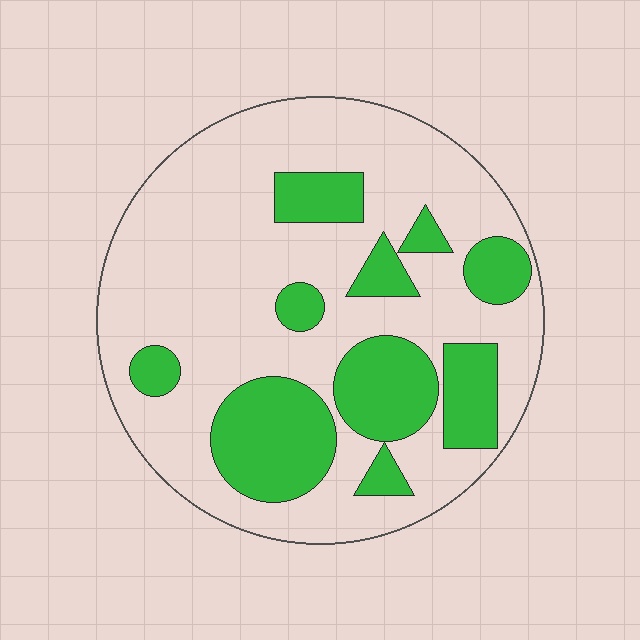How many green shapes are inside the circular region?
10.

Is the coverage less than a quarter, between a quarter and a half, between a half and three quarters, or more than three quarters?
Between a quarter and a half.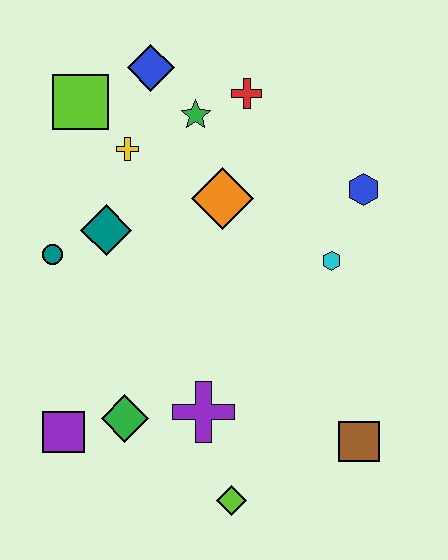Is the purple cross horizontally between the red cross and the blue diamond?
Yes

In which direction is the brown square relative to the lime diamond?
The brown square is to the right of the lime diamond.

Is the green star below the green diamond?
No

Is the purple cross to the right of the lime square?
Yes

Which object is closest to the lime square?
The yellow cross is closest to the lime square.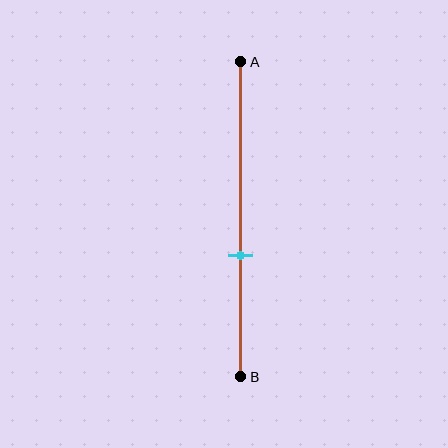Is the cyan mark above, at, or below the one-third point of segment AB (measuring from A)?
The cyan mark is below the one-third point of segment AB.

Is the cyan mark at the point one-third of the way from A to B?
No, the mark is at about 60% from A, not at the 33% one-third point.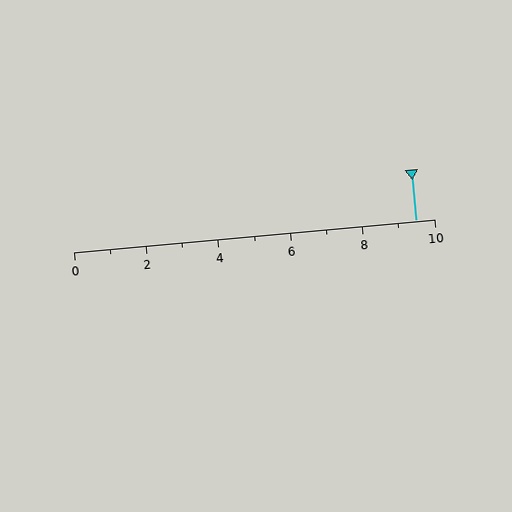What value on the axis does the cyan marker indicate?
The marker indicates approximately 9.5.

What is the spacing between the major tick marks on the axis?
The major ticks are spaced 2 apart.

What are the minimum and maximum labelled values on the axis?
The axis runs from 0 to 10.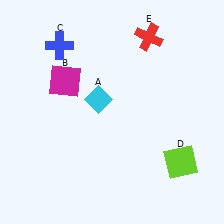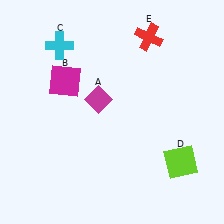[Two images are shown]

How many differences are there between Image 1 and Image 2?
There are 2 differences between the two images.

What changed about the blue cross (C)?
In Image 1, C is blue. In Image 2, it changed to cyan.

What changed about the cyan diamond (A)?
In Image 1, A is cyan. In Image 2, it changed to magenta.